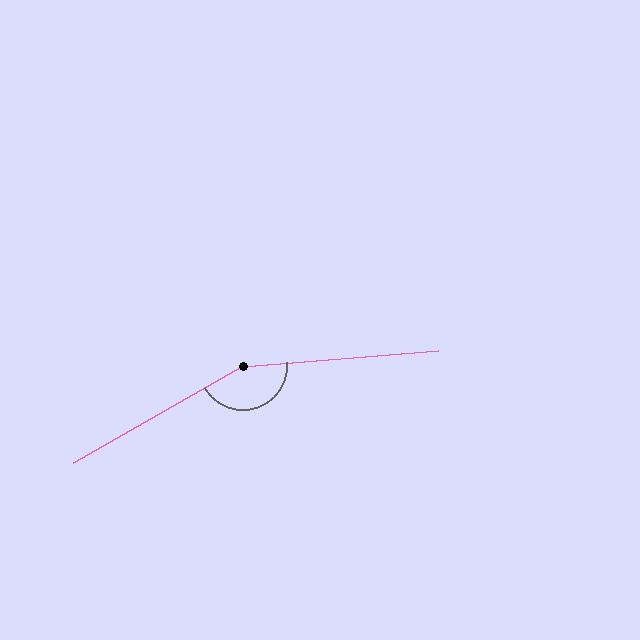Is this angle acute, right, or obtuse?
It is obtuse.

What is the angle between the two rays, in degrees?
Approximately 155 degrees.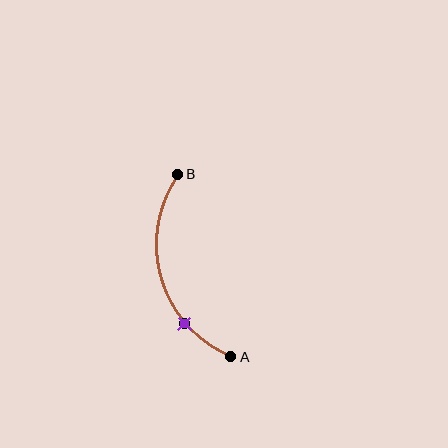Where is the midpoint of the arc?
The arc midpoint is the point on the curve farthest from the straight line joining A and B. It sits to the left of that line.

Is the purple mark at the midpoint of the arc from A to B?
No. The purple mark lies on the arc but is closer to endpoint A. The arc midpoint would be at the point on the curve equidistant along the arc from both A and B.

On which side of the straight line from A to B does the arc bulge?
The arc bulges to the left of the straight line connecting A and B.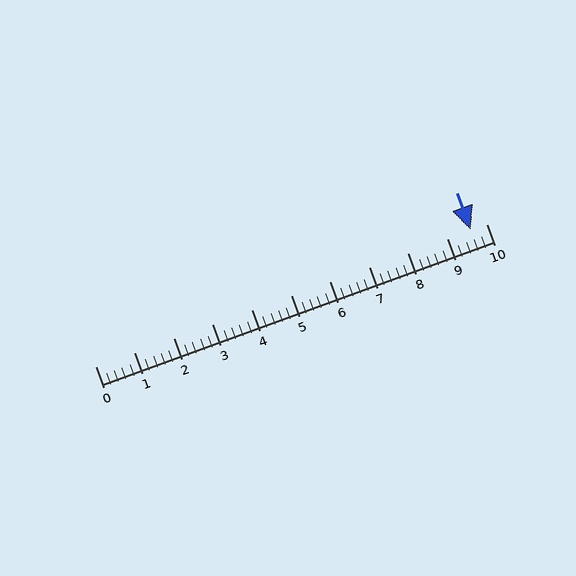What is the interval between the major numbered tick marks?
The major tick marks are spaced 1 units apart.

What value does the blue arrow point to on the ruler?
The blue arrow points to approximately 9.6.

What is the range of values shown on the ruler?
The ruler shows values from 0 to 10.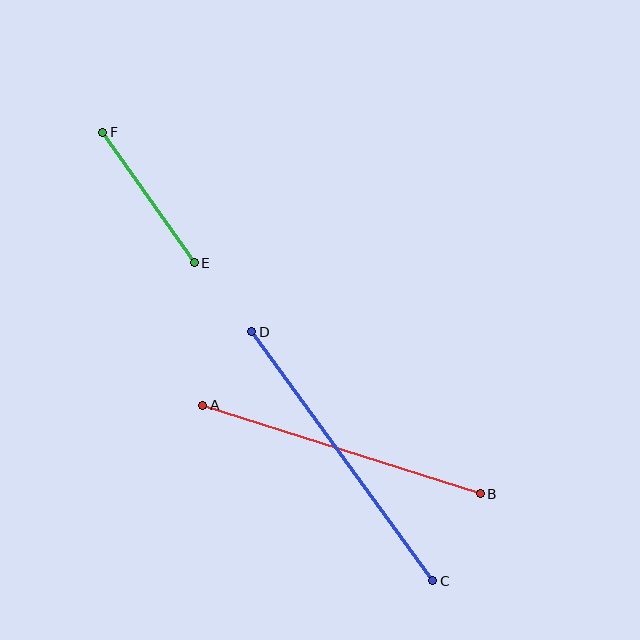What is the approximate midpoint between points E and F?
The midpoint is at approximately (148, 198) pixels.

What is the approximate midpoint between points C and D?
The midpoint is at approximately (342, 456) pixels.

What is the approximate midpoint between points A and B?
The midpoint is at approximately (341, 449) pixels.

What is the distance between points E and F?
The distance is approximately 160 pixels.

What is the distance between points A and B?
The distance is approximately 291 pixels.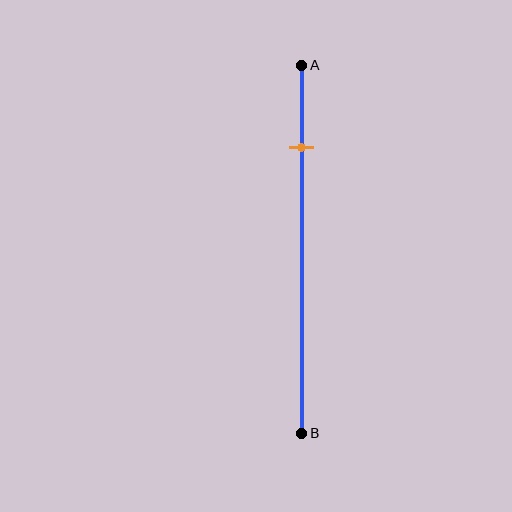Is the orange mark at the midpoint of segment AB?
No, the mark is at about 20% from A, not at the 50% midpoint.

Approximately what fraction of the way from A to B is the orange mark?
The orange mark is approximately 20% of the way from A to B.